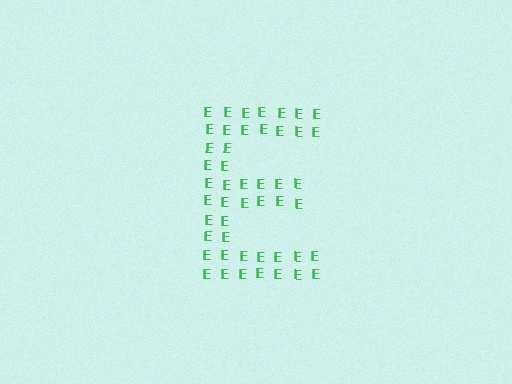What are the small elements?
The small elements are letter E's.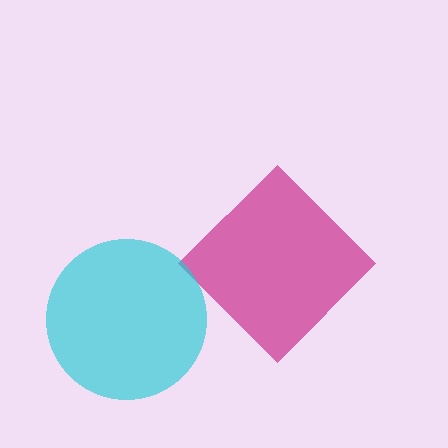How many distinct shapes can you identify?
There are 2 distinct shapes: a magenta diamond, a cyan circle.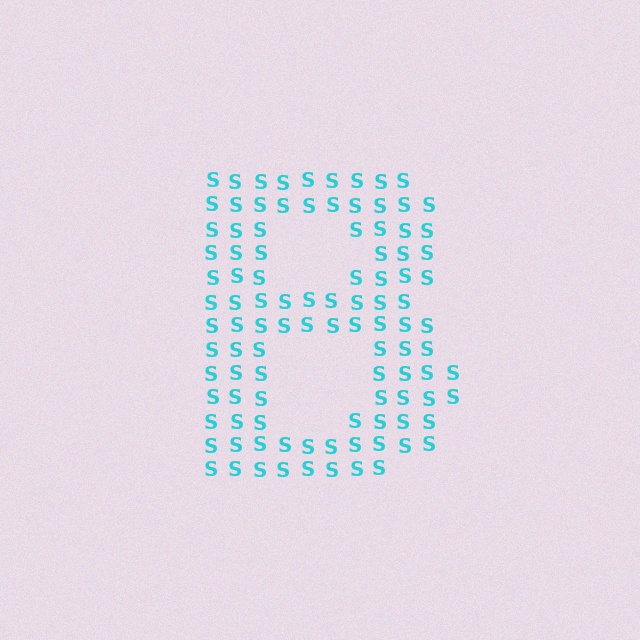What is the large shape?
The large shape is the letter B.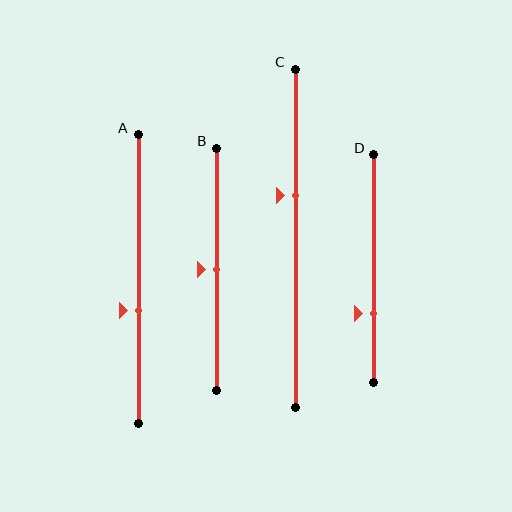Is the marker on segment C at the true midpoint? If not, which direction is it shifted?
No, the marker on segment C is shifted upward by about 13% of the segment length.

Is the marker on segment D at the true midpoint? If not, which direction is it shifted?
No, the marker on segment D is shifted downward by about 19% of the segment length.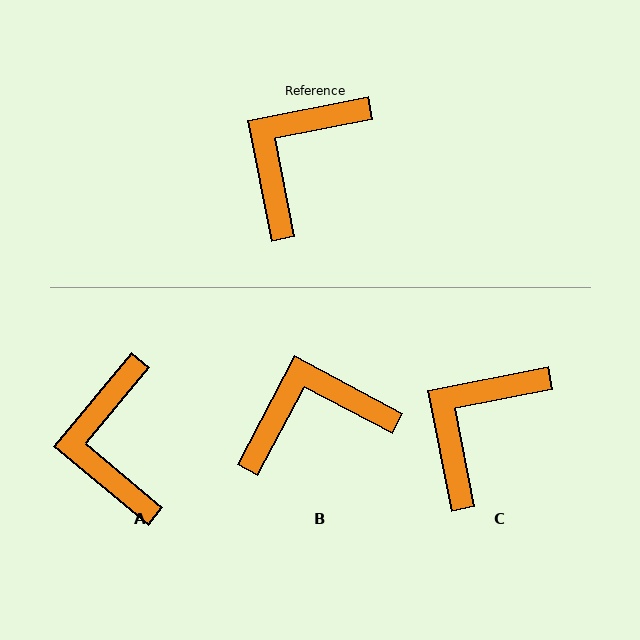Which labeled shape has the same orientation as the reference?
C.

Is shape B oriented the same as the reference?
No, it is off by about 39 degrees.